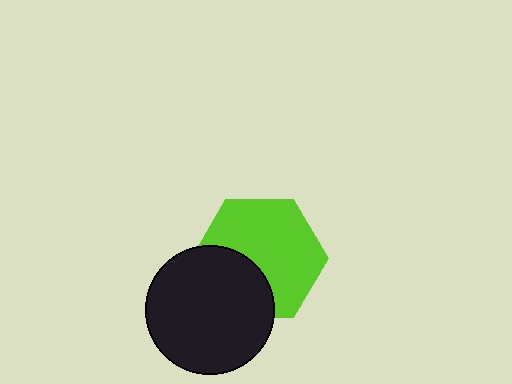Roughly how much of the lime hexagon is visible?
Most of it is visible (roughly 66%).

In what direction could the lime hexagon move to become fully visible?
The lime hexagon could move toward the upper-right. That would shift it out from behind the black circle entirely.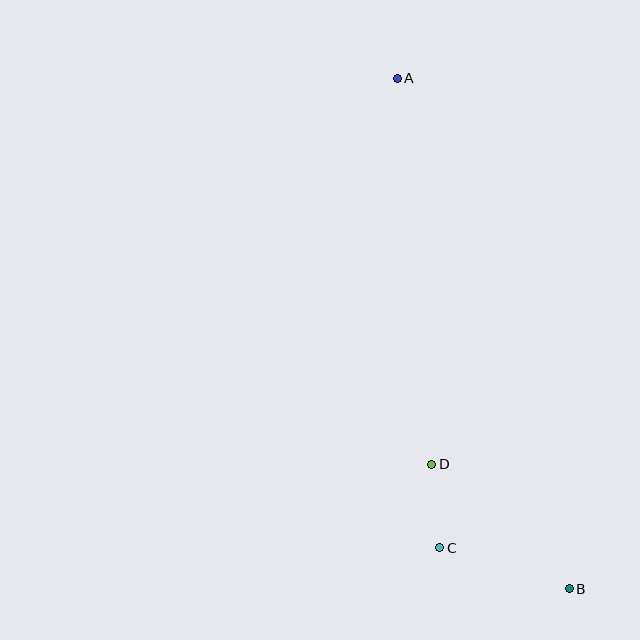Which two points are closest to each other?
Points C and D are closest to each other.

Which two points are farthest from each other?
Points A and B are farthest from each other.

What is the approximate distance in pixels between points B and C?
The distance between B and C is approximately 136 pixels.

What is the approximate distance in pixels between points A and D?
The distance between A and D is approximately 388 pixels.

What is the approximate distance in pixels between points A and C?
The distance between A and C is approximately 472 pixels.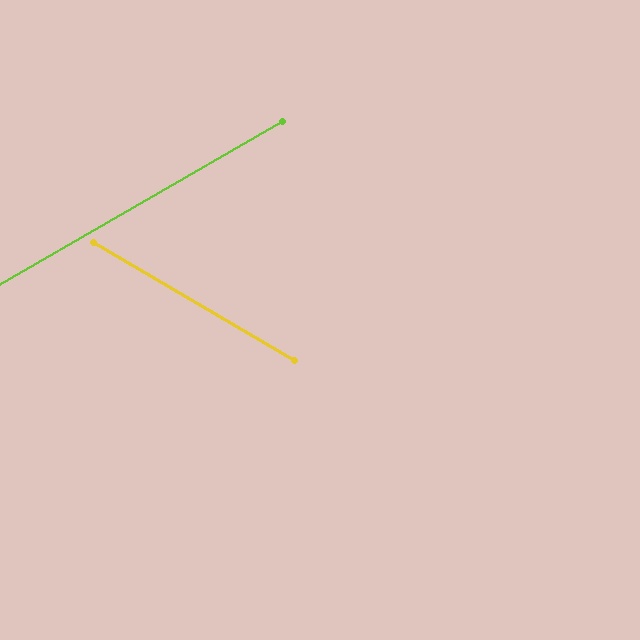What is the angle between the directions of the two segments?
Approximately 60 degrees.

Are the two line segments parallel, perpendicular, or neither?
Neither parallel nor perpendicular — they differ by about 60°.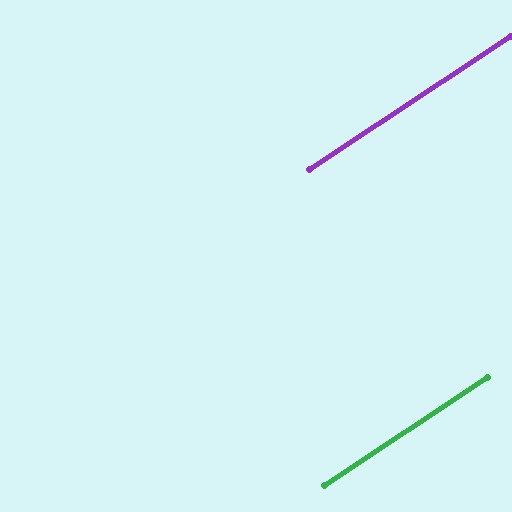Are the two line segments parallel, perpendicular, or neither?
Parallel — their directions differ by only 0.3°.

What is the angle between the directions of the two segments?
Approximately 0 degrees.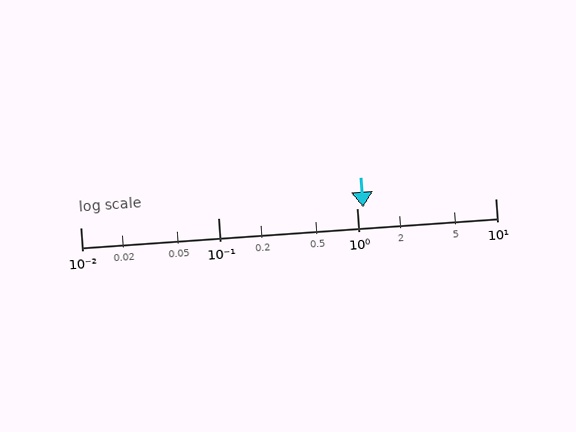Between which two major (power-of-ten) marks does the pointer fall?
The pointer is between 1 and 10.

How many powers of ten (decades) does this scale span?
The scale spans 3 decades, from 0.01 to 10.